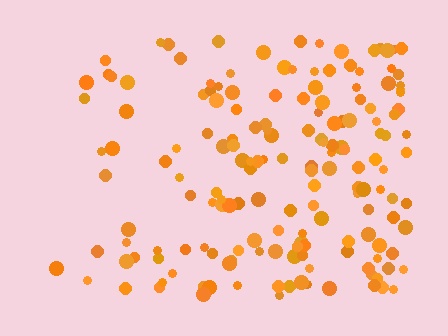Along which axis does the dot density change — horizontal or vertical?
Horizontal.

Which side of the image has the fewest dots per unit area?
The left.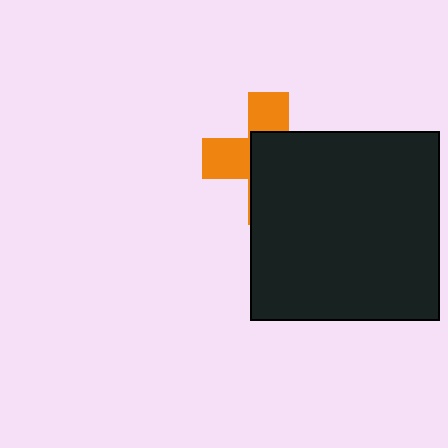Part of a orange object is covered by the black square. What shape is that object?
It is a cross.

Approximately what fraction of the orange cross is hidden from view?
Roughly 60% of the orange cross is hidden behind the black square.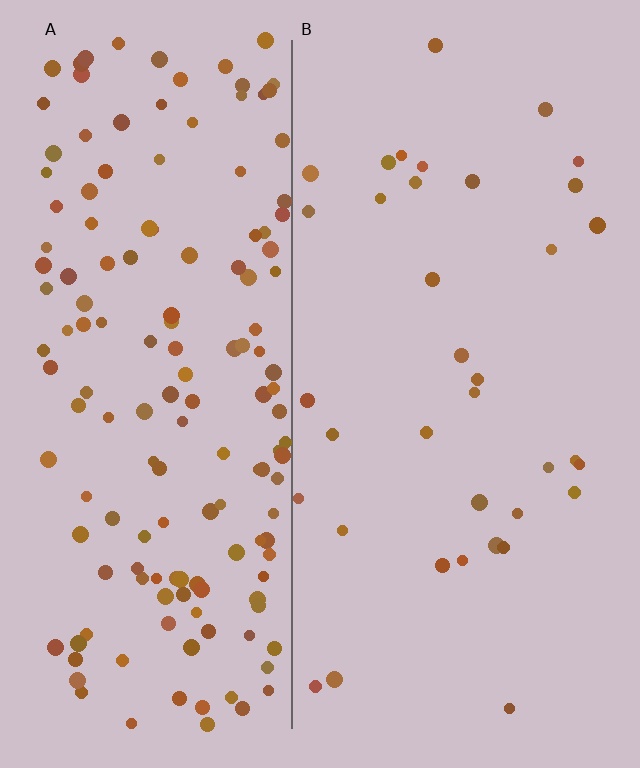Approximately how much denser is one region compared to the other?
Approximately 4.4× — region A over region B.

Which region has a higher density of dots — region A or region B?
A (the left).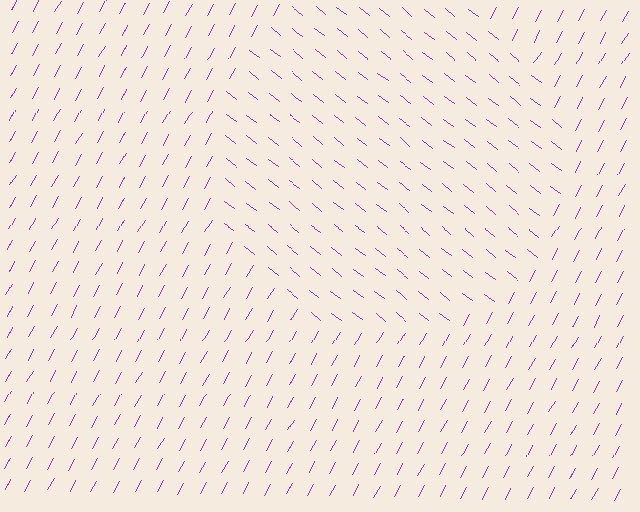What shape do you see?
I see a circle.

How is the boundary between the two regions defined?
The boundary is defined purely by a change in line orientation (approximately 81 degrees difference). All lines are the same color and thickness.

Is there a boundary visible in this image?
Yes, there is a texture boundary formed by a change in line orientation.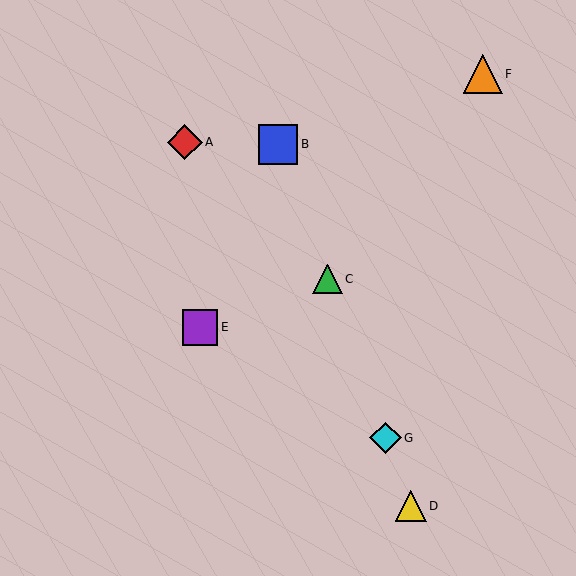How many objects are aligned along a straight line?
4 objects (B, C, D, G) are aligned along a straight line.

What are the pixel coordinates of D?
Object D is at (411, 506).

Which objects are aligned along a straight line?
Objects B, C, D, G are aligned along a straight line.